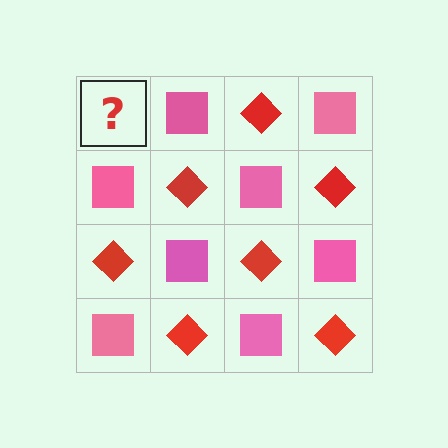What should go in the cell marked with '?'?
The missing cell should contain a red diamond.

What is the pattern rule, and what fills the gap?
The rule is that it alternates red diamond and pink square in a checkerboard pattern. The gap should be filled with a red diamond.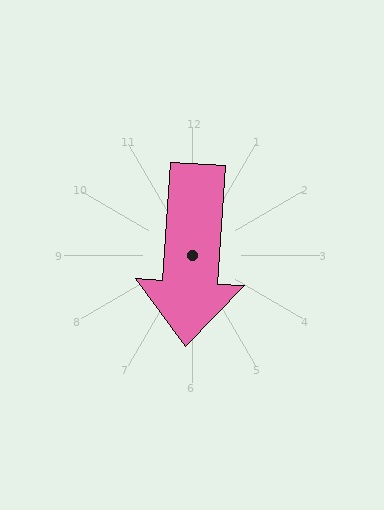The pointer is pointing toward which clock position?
Roughly 6 o'clock.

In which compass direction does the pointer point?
South.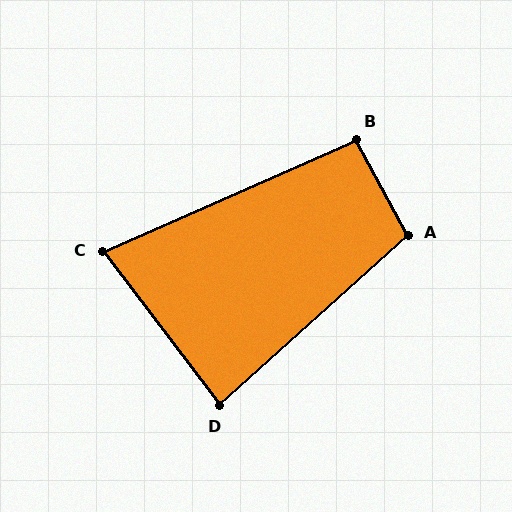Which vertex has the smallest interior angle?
C, at approximately 77 degrees.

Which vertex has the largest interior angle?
A, at approximately 103 degrees.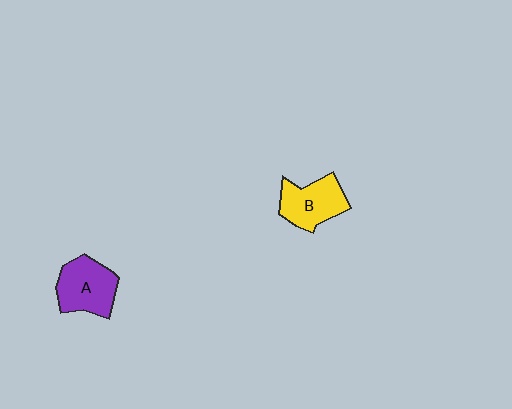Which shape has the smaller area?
Shape B (yellow).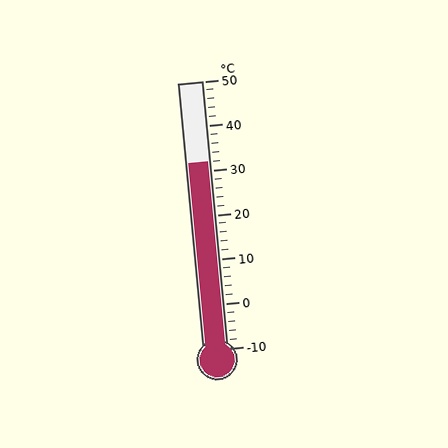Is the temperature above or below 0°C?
The temperature is above 0°C.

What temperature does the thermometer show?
The thermometer shows approximately 32°C.